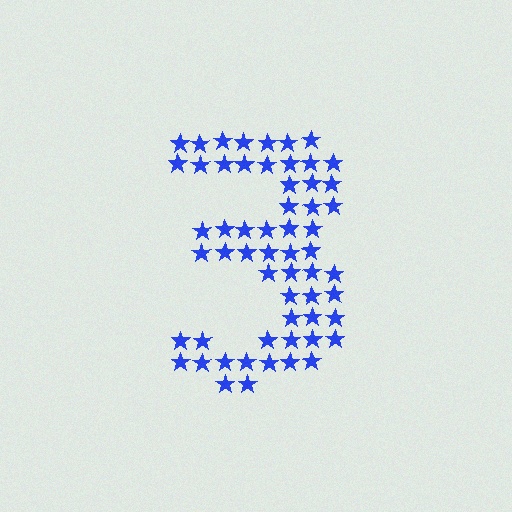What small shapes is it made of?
It is made of small stars.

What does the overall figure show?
The overall figure shows the digit 3.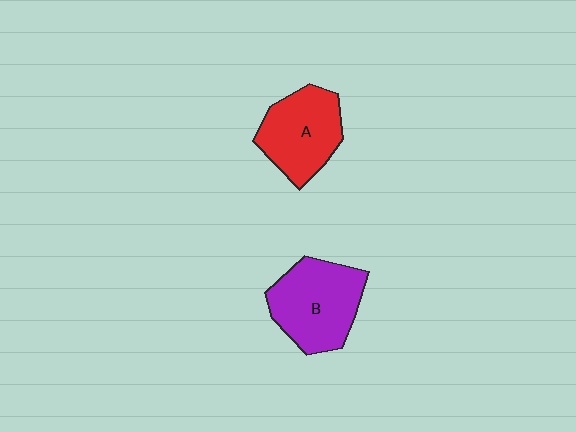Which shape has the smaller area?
Shape A (red).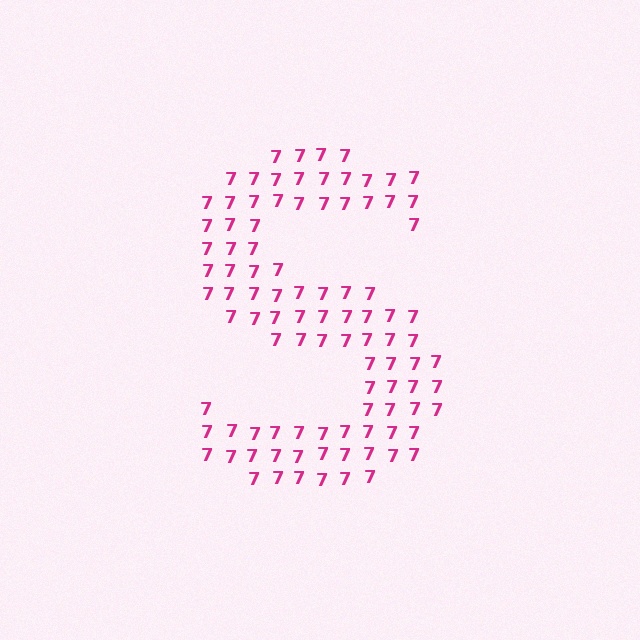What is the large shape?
The large shape is the letter S.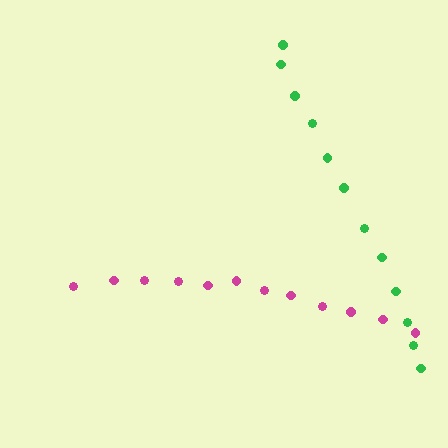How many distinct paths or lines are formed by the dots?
There are 2 distinct paths.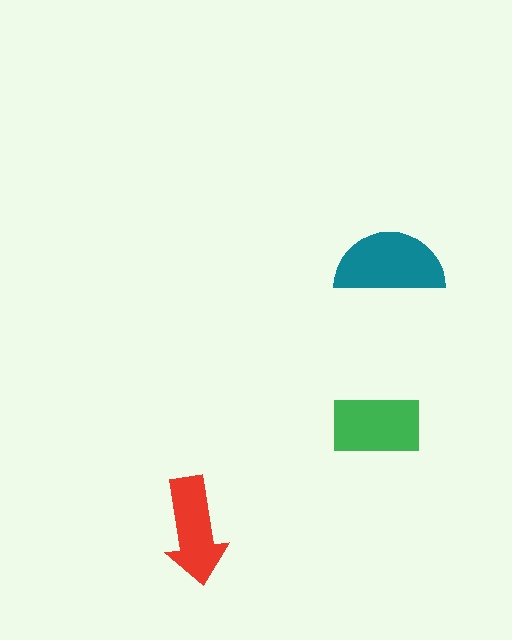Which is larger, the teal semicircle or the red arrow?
The teal semicircle.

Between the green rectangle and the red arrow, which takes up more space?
The green rectangle.